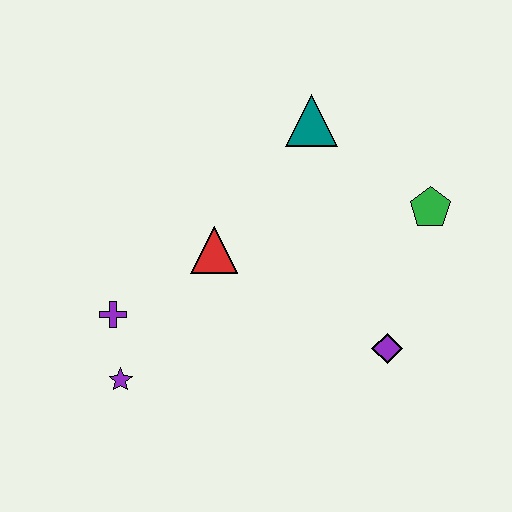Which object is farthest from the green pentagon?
The purple star is farthest from the green pentagon.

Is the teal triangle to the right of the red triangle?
Yes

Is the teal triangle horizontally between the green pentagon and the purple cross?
Yes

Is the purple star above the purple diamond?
No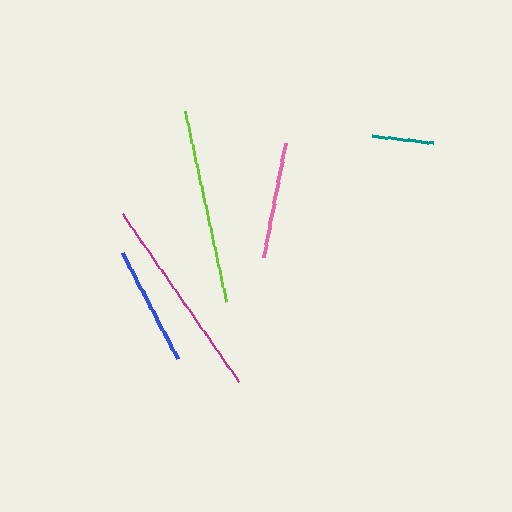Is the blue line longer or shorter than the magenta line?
The magenta line is longer than the blue line.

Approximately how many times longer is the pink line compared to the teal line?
The pink line is approximately 1.9 times the length of the teal line.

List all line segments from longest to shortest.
From longest to shortest: magenta, lime, blue, pink, teal.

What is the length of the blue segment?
The blue segment is approximately 119 pixels long.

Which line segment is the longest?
The magenta line is the longest at approximately 204 pixels.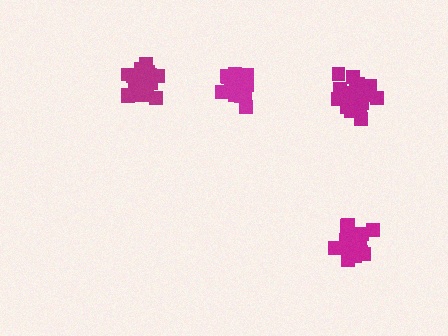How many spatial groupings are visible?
There are 4 spatial groupings.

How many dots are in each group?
Group 1: 19 dots, Group 2: 18 dots, Group 3: 20 dots, Group 4: 19 dots (76 total).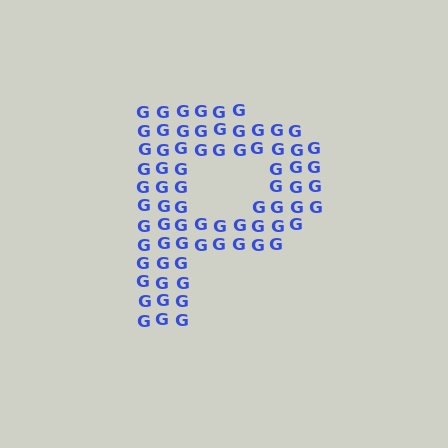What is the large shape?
The large shape is the letter P.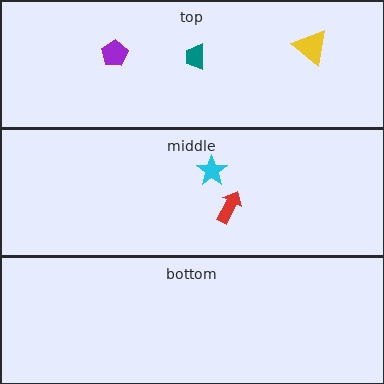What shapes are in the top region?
The yellow triangle, the teal trapezoid, the purple pentagon.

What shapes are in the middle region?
The cyan star, the red arrow.